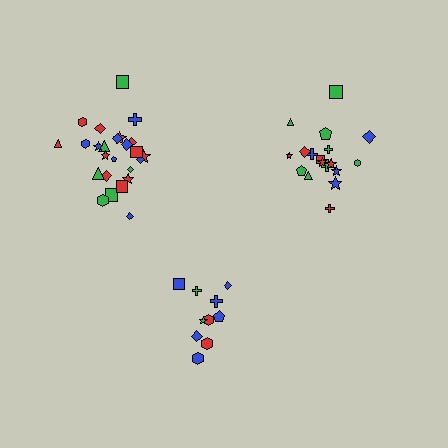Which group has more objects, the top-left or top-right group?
The top-left group.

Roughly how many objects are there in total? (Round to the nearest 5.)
Roughly 55 objects in total.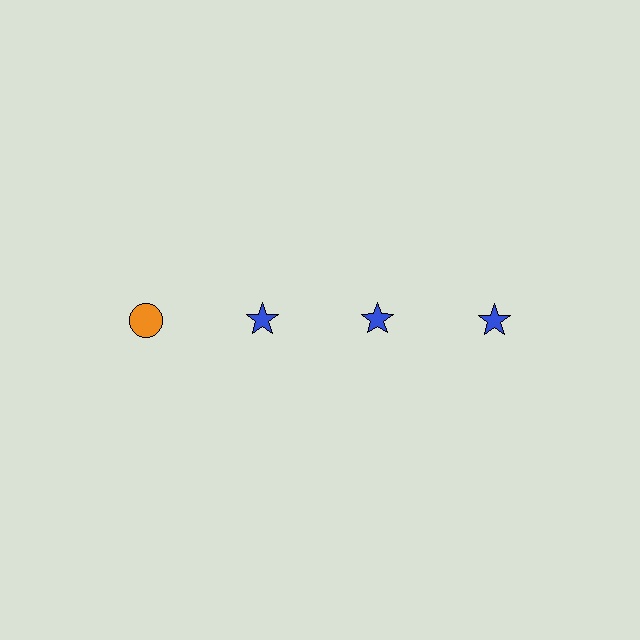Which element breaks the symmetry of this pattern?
The orange circle in the top row, leftmost column breaks the symmetry. All other shapes are blue stars.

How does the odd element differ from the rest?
It differs in both color (orange instead of blue) and shape (circle instead of star).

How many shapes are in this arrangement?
There are 4 shapes arranged in a grid pattern.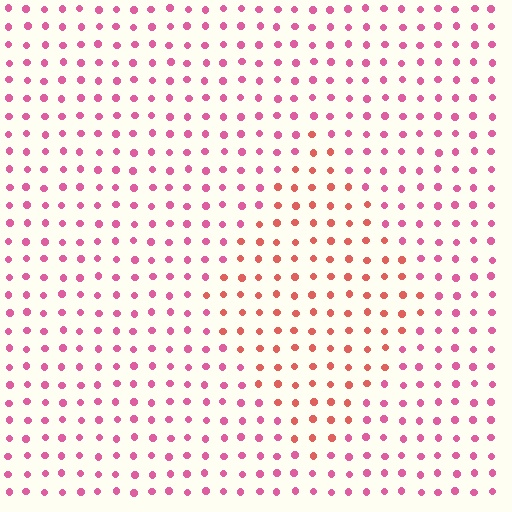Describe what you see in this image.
The image is filled with small pink elements in a uniform arrangement. A diamond-shaped region is visible where the elements are tinted to a slightly different hue, forming a subtle color boundary.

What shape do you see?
I see a diamond.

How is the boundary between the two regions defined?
The boundary is defined purely by a slight shift in hue (about 33 degrees). Spacing, size, and orientation are identical on both sides.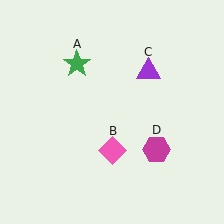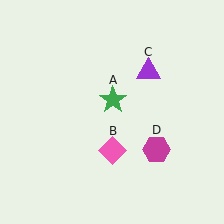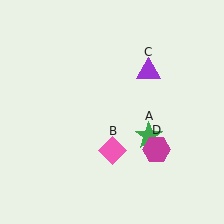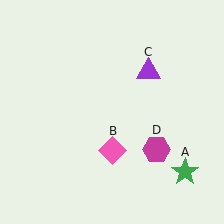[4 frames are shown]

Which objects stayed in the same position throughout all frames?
Pink diamond (object B) and purple triangle (object C) and magenta hexagon (object D) remained stationary.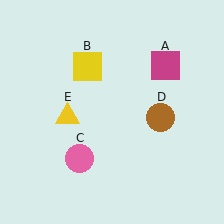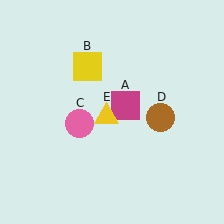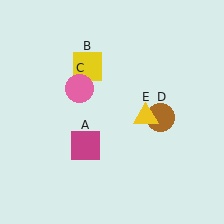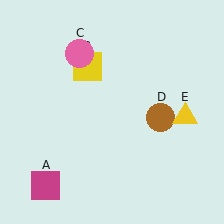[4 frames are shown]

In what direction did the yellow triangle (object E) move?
The yellow triangle (object E) moved right.